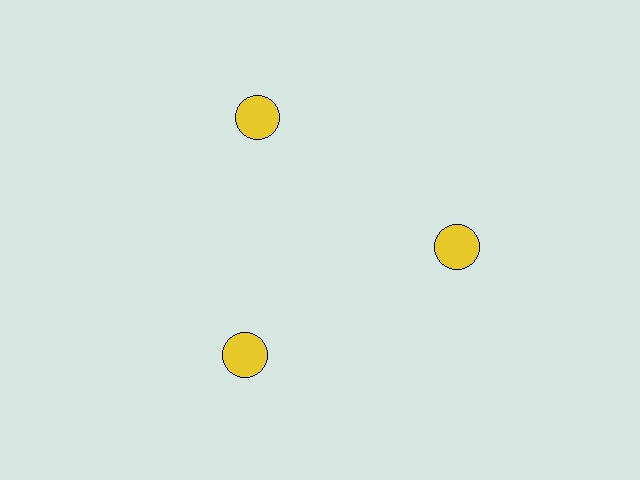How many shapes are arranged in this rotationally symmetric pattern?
There are 3 shapes, arranged in 3 groups of 1.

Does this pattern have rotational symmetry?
Yes, this pattern has 3-fold rotational symmetry. It looks the same after rotating 120 degrees around the center.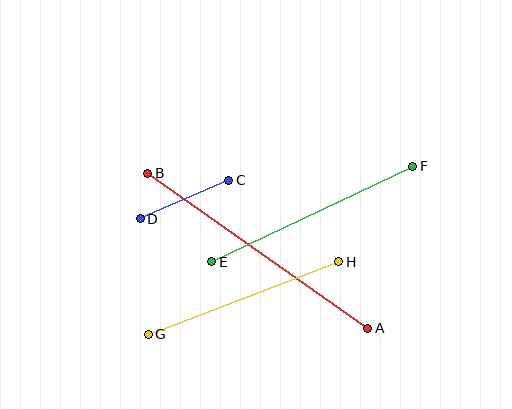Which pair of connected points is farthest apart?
Points A and B are farthest apart.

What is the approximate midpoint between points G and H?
The midpoint is at approximately (243, 298) pixels.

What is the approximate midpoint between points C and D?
The midpoint is at approximately (184, 199) pixels.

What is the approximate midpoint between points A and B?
The midpoint is at approximately (258, 251) pixels.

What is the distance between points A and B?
The distance is approximately 269 pixels.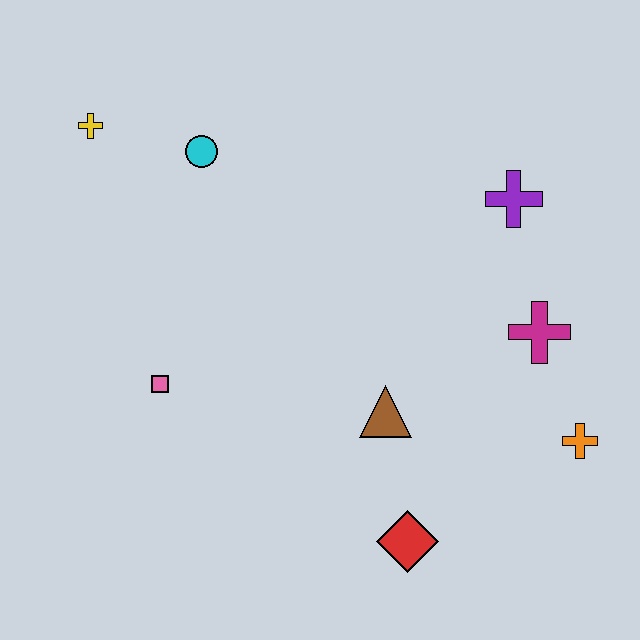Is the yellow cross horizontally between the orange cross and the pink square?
No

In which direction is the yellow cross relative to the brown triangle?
The yellow cross is to the left of the brown triangle.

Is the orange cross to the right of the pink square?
Yes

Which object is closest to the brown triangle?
The red diamond is closest to the brown triangle.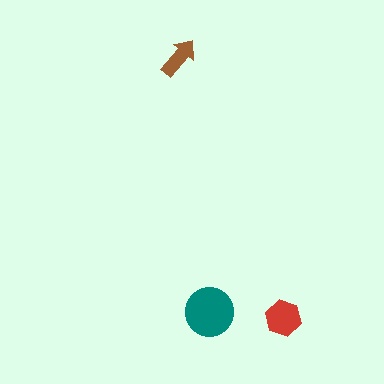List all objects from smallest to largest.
The brown arrow, the red hexagon, the teal circle.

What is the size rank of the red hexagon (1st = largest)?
2nd.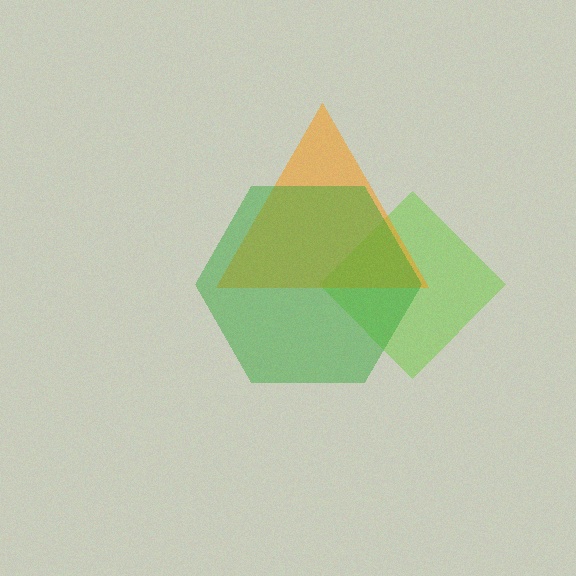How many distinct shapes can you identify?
There are 3 distinct shapes: a lime diamond, an orange triangle, a green hexagon.